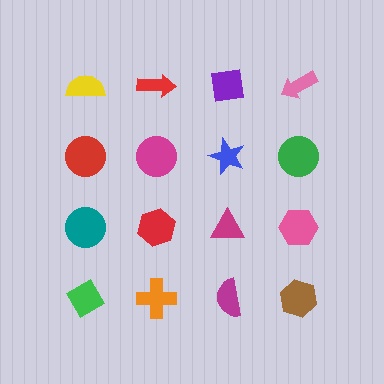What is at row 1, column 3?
A purple square.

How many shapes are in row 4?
4 shapes.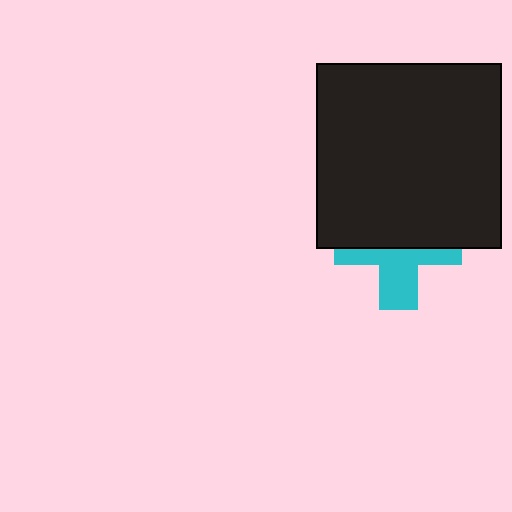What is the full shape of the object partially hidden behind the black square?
The partially hidden object is a cyan cross.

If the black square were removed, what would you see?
You would see the complete cyan cross.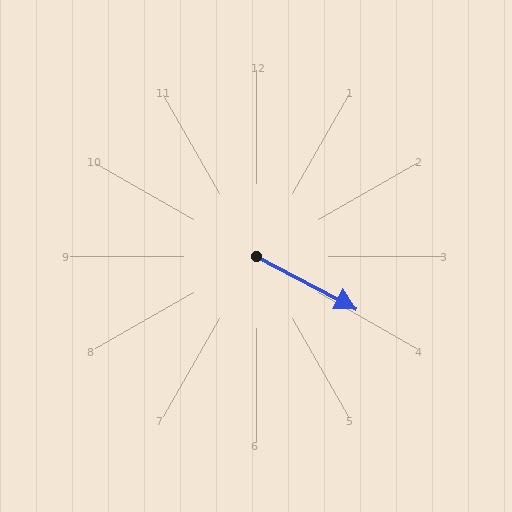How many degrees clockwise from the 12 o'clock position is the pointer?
Approximately 118 degrees.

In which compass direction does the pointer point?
Southeast.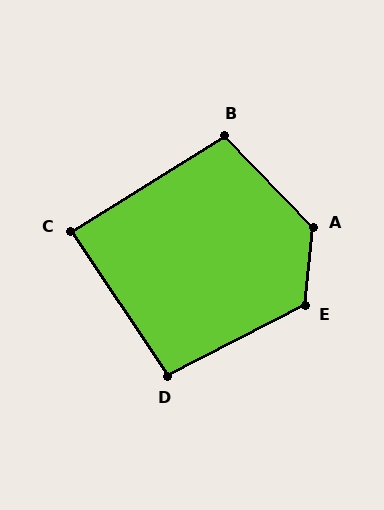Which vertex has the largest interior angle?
A, at approximately 131 degrees.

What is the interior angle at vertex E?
Approximately 123 degrees (obtuse).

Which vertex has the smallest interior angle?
C, at approximately 88 degrees.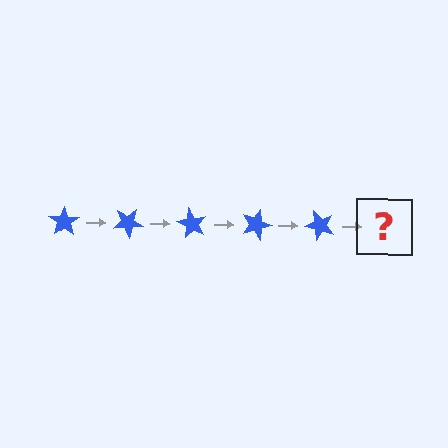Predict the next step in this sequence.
The next step is a blue star rotated 150 degrees.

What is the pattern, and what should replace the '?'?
The pattern is that the star rotates 30 degrees each step. The '?' should be a blue star rotated 150 degrees.